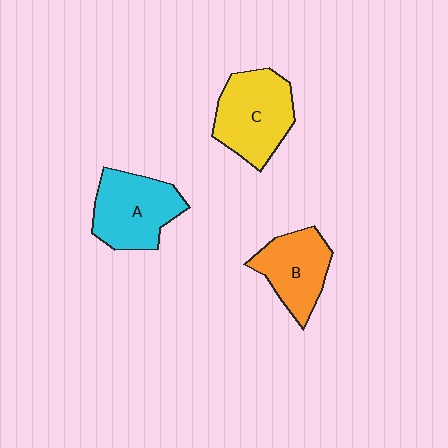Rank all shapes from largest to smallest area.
From largest to smallest: C (yellow), A (cyan), B (orange).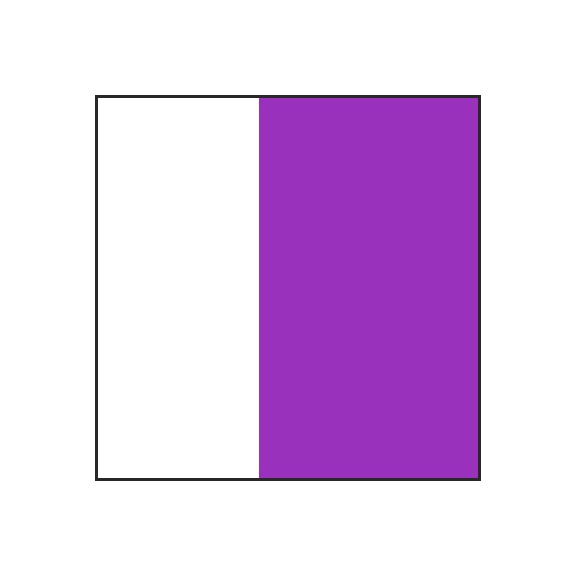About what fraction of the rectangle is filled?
About three fifths (3/5).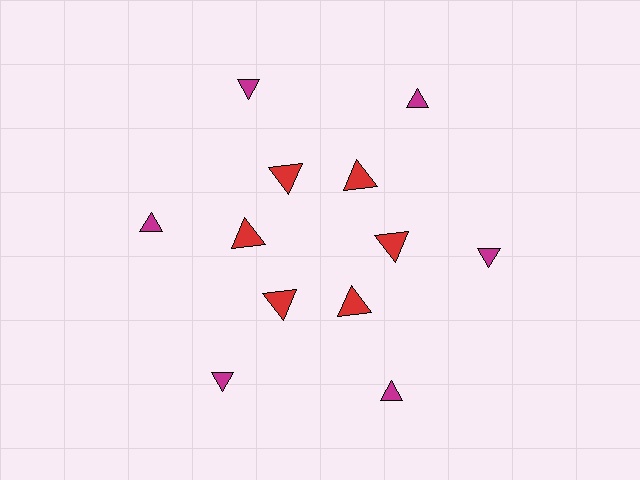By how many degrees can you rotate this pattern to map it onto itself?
The pattern maps onto itself every 60 degrees of rotation.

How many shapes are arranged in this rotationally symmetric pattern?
There are 12 shapes, arranged in 6 groups of 2.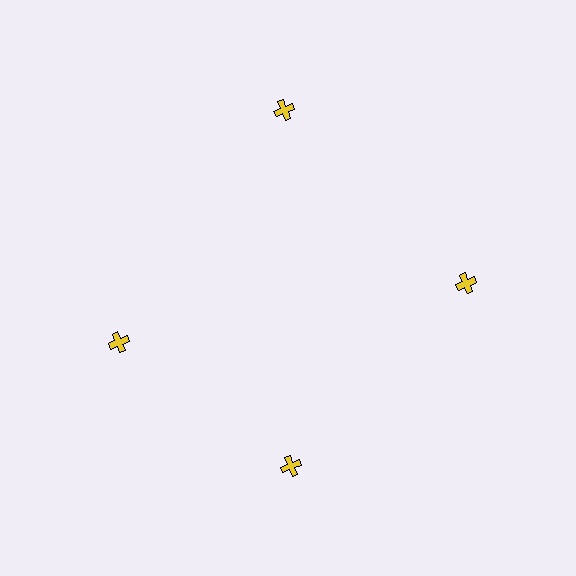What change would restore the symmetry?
The symmetry would be restored by rotating it back into even spacing with its neighbors so that all 4 crosses sit at equal angles and equal distance from the center.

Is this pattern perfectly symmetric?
No. The 4 yellow crosses are arranged in a ring, but one element near the 9 o'clock position is rotated out of alignment along the ring, breaking the 4-fold rotational symmetry.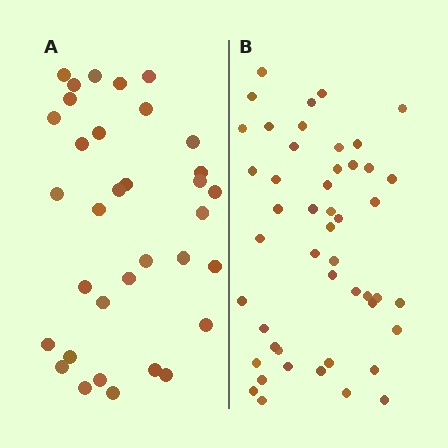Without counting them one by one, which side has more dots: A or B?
Region B (the right region) has more dots.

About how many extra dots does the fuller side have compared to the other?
Region B has approximately 15 more dots than region A.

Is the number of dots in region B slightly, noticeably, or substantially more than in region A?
Region B has noticeably more, but not dramatically so. The ratio is roughly 1.4 to 1.